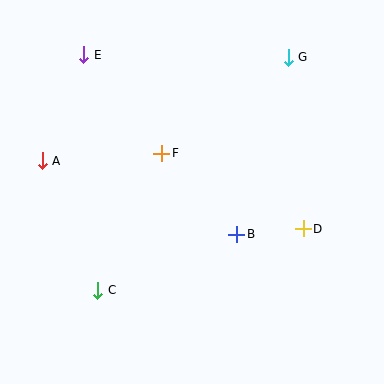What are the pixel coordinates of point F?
Point F is at (162, 153).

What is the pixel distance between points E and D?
The distance between E and D is 280 pixels.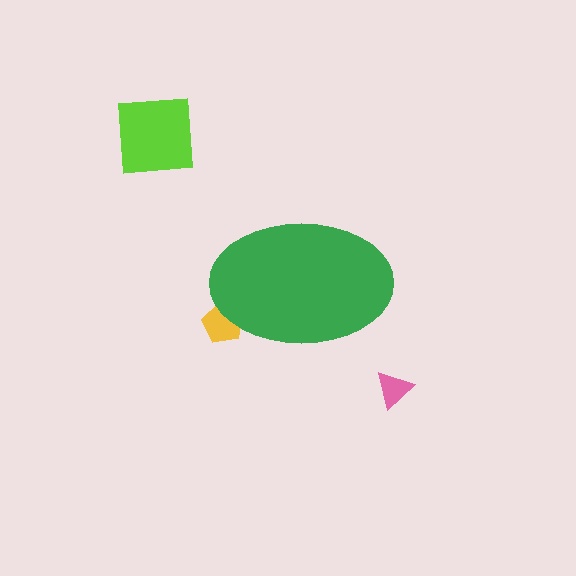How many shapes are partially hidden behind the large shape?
1 shape is partially hidden.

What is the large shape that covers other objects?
A green ellipse.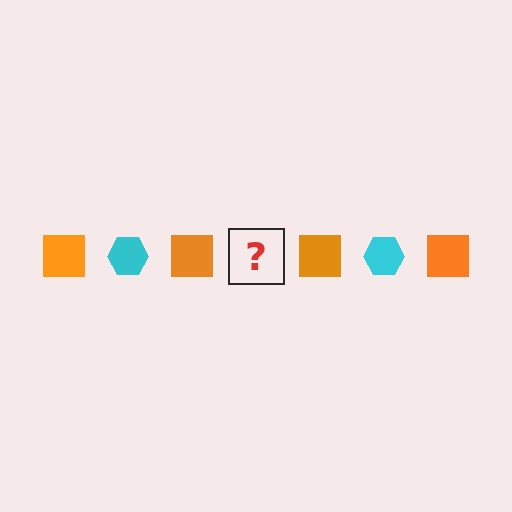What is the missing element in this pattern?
The missing element is a cyan hexagon.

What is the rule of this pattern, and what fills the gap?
The rule is that the pattern alternates between orange square and cyan hexagon. The gap should be filled with a cyan hexagon.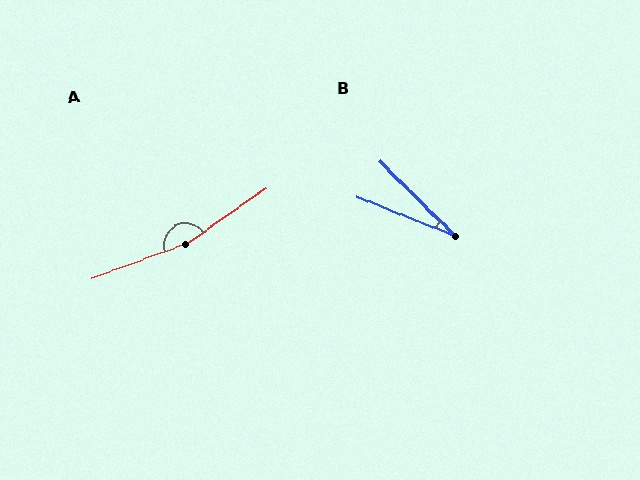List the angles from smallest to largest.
B (23°), A (165°).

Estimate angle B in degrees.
Approximately 23 degrees.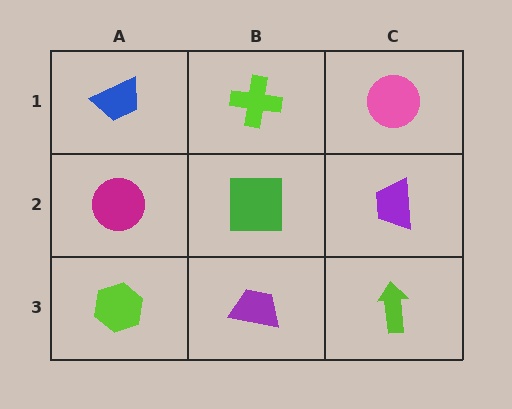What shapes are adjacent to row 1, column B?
A green square (row 2, column B), a blue trapezoid (row 1, column A), a pink circle (row 1, column C).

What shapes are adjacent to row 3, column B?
A green square (row 2, column B), a lime hexagon (row 3, column A), a lime arrow (row 3, column C).